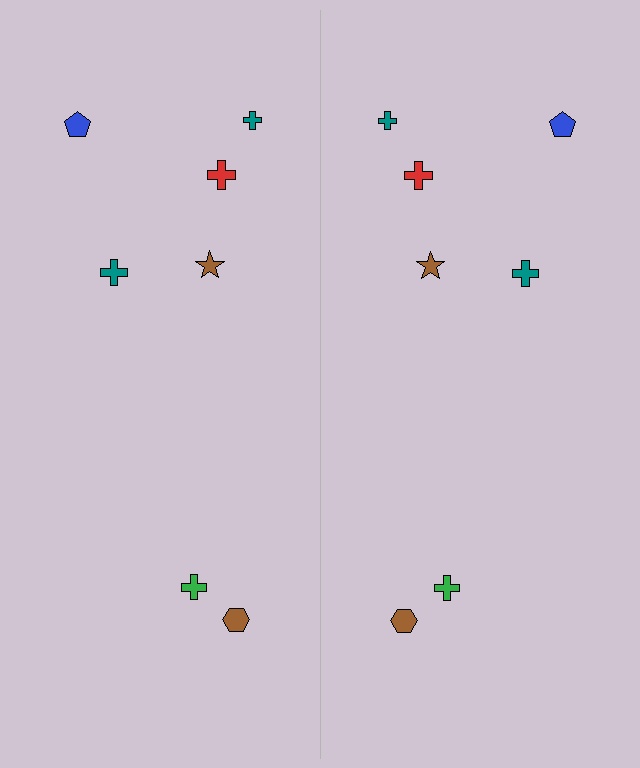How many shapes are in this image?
There are 14 shapes in this image.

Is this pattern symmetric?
Yes, this pattern has bilateral (reflection) symmetry.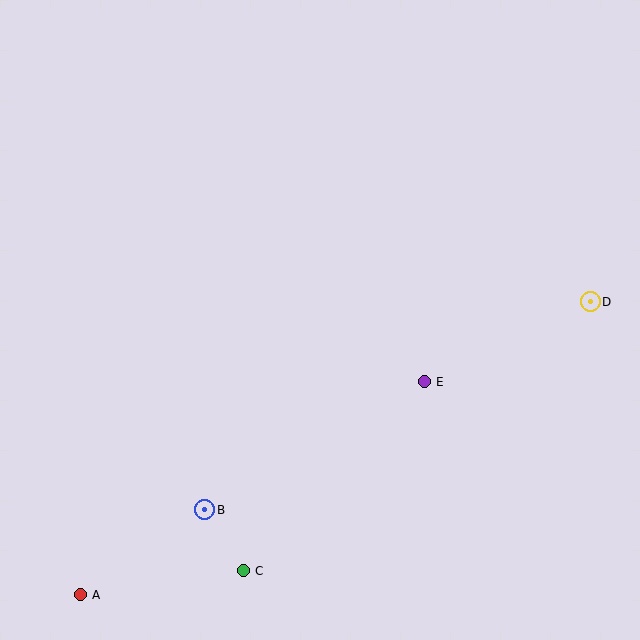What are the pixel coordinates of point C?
Point C is at (243, 571).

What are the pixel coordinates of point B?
Point B is at (205, 510).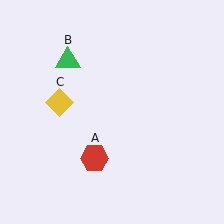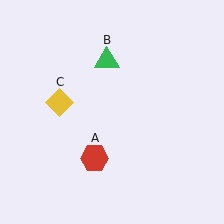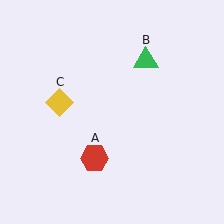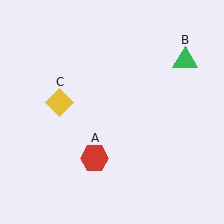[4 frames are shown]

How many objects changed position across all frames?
1 object changed position: green triangle (object B).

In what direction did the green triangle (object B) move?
The green triangle (object B) moved right.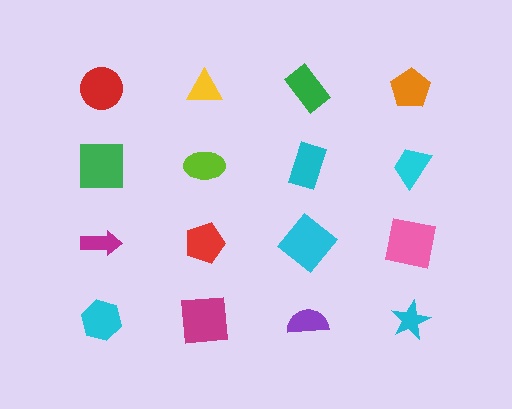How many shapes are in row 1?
4 shapes.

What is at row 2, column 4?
A cyan trapezoid.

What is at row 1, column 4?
An orange pentagon.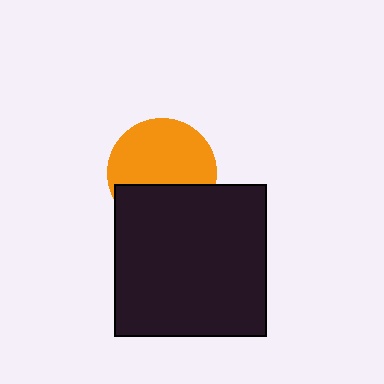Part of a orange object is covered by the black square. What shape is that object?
It is a circle.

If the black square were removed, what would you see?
You would see the complete orange circle.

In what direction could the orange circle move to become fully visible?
The orange circle could move up. That would shift it out from behind the black square entirely.